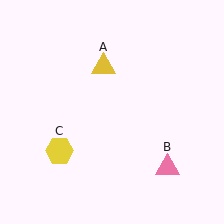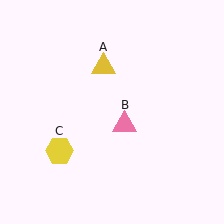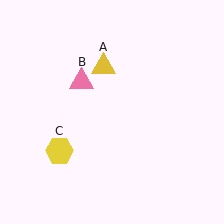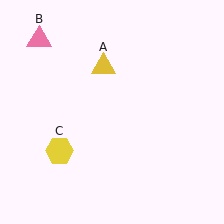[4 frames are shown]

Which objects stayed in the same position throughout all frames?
Yellow triangle (object A) and yellow hexagon (object C) remained stationary.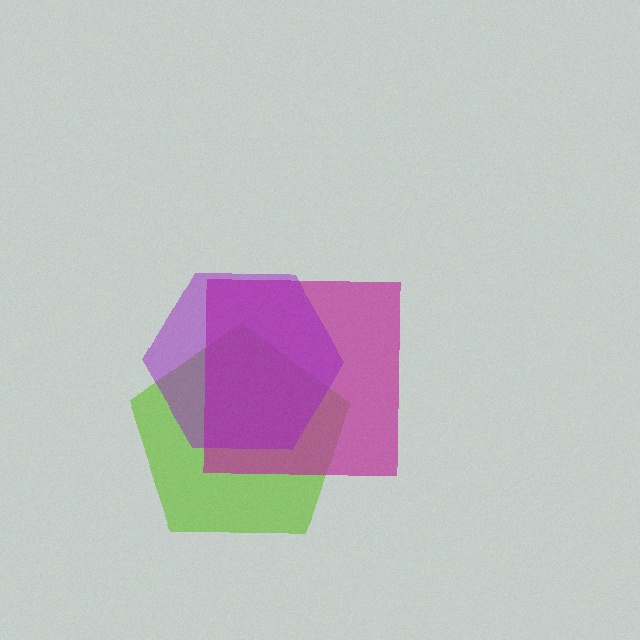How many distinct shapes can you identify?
There are 3 distinct shapes: a lime pentagon, a magenta square, a purple hexagon.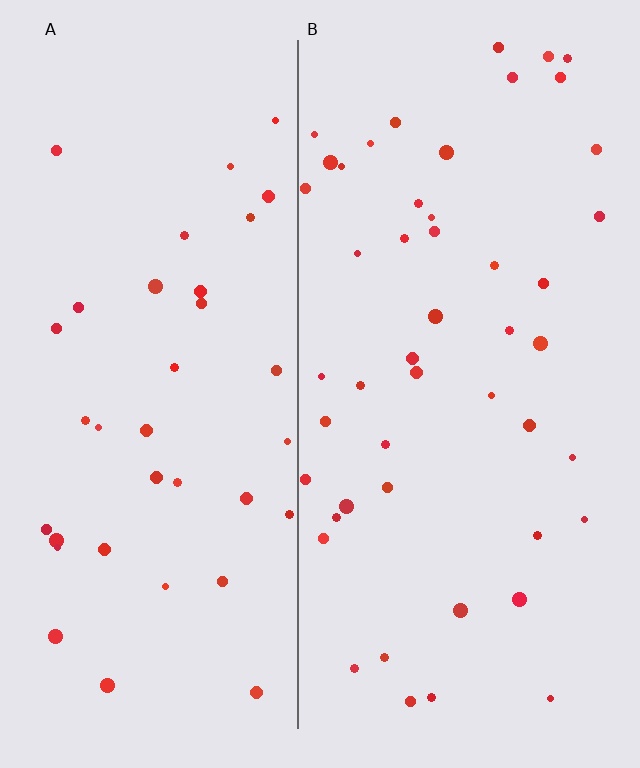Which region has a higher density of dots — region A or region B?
B (the right).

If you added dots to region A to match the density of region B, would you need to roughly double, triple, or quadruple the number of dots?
Approximately double.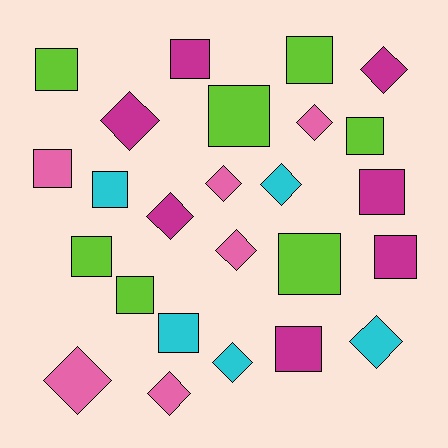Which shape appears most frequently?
Square, with 14 objects.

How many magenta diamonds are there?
There are 3 magenta diamonds.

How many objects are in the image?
There are 25 objects.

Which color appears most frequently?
Lime, with 7 objects.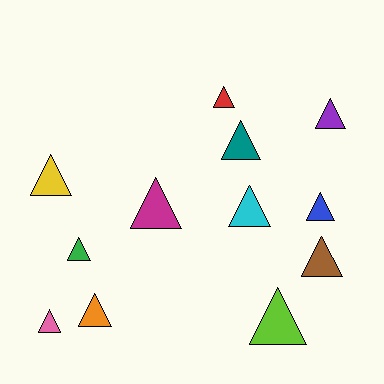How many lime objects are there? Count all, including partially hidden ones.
There is 1 lime object.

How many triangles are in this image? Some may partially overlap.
There are 12 triangles.